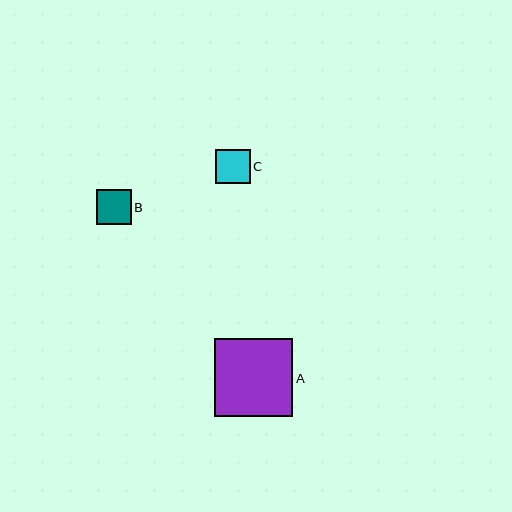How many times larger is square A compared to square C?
Square A is approximately 2.3 times the size of square C.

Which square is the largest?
Square A is the largest with a size of approximately 78 pixels.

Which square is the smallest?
Square C is the smallest with a size of approximately 34 pixels.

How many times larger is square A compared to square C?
Square A is approximately 2.3 times the size of square C.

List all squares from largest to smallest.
From largest to smallest: A, B, C.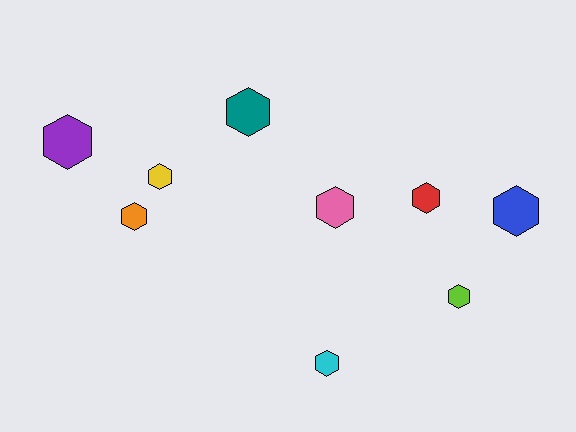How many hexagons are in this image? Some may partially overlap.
There are 9 hexagons.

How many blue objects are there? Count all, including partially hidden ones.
There is 1 blue object.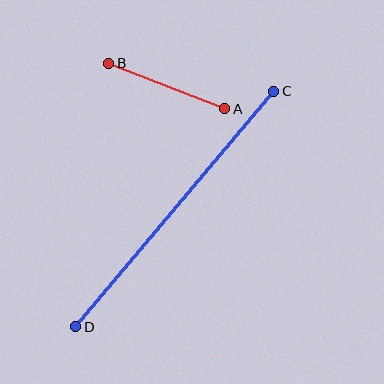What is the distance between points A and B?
The distance is approximately 125 pixels.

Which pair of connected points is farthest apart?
Points C and D are farthest apart.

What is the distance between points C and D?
The distance is approximately 308 pixels.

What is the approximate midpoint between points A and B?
The midpoint is at approximately (167, 86) pixels.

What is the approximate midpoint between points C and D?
The midpoint is at approximately (175, 209) pixels.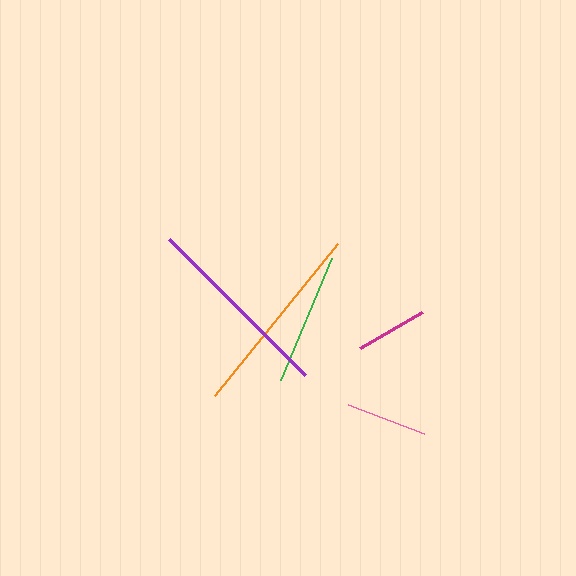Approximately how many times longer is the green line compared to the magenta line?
The green line is approximately 1.9 times the length of the magenta line.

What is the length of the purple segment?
The purple segment is approximately 192 pixels long.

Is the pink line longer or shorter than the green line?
The green line is longer than the pink line.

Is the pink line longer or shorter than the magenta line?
The pink line is longer than the magenta line.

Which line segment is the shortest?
The magenta line is the shortest at approximately 71 pixels.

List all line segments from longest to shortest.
From longest to shortest: orange, purple, green, pink, magenta.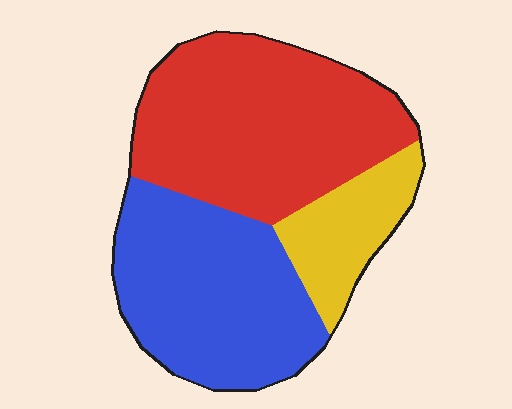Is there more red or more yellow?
Red.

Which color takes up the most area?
Red, at roughly 45%.